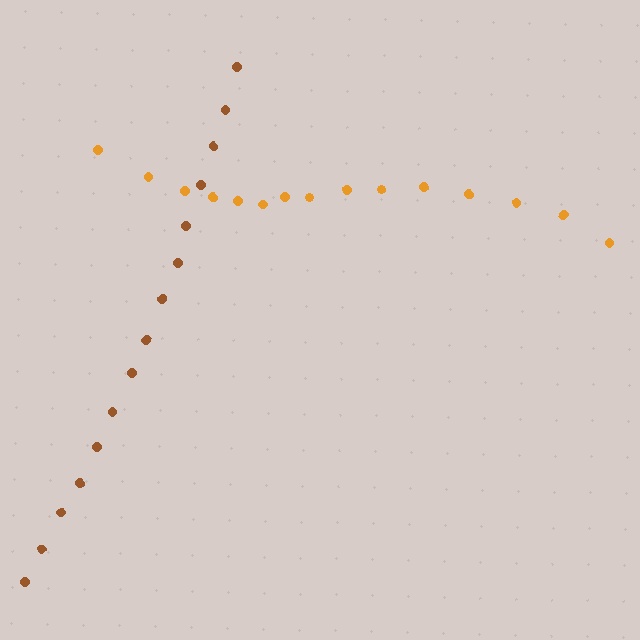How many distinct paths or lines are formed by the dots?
There are 2 distinct paths.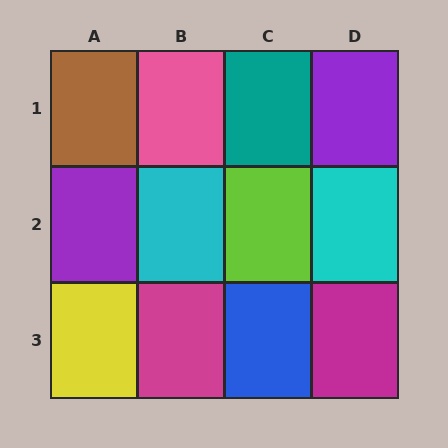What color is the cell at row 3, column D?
Magenta.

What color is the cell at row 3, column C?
Blue.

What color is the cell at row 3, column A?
Yellow.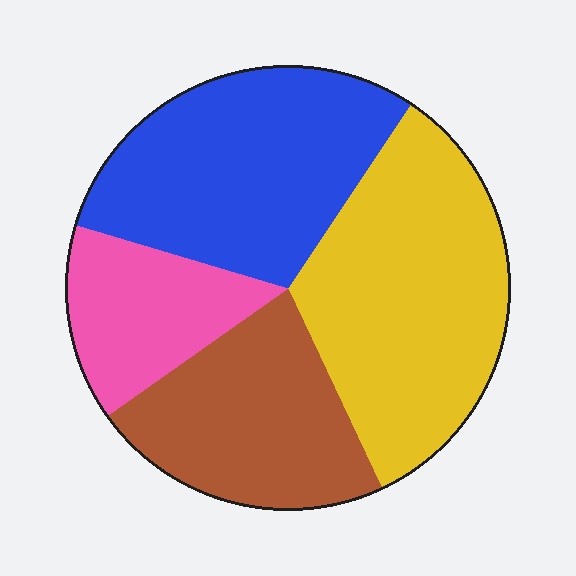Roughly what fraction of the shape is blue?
Blue covers around 30% of the shape.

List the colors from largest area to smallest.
From largest to smallest: yellow, blue, brown, pink.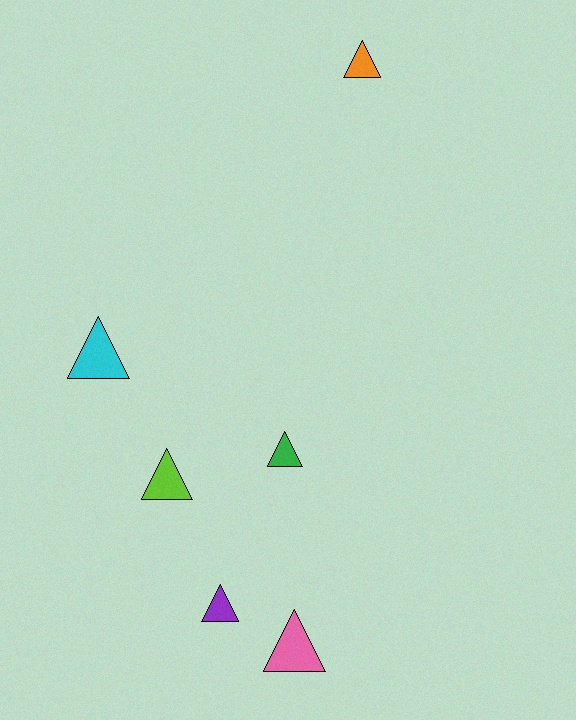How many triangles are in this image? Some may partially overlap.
There are 6 triangles.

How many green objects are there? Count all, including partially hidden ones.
There is 1 green object.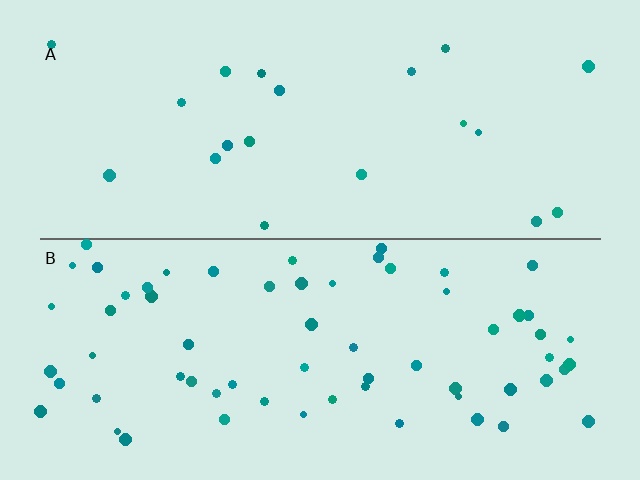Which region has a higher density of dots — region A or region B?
B (the bottom).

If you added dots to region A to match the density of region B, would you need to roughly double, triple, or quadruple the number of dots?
Approximately triple.